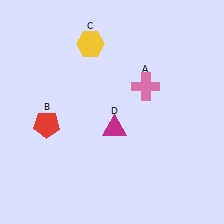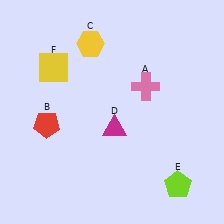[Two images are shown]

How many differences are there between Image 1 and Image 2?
There are 2 differences between the two images.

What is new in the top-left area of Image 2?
A yellow square (F) was added in the top-left area of Image 2.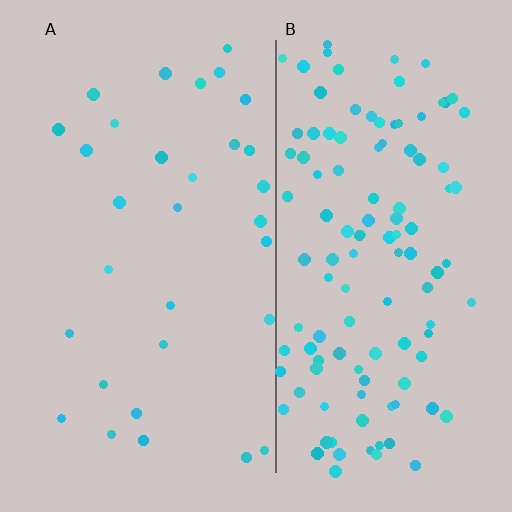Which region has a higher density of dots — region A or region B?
B (the right).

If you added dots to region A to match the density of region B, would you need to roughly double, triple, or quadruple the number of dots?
Approximately quadruple.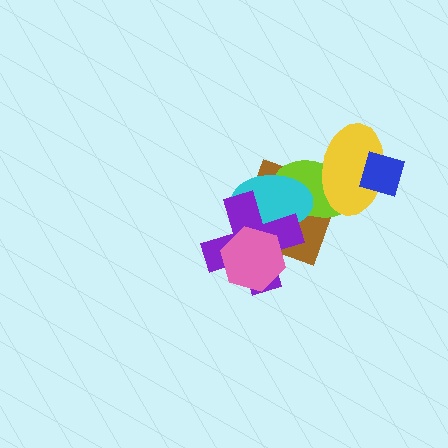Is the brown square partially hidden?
Yes, it is partially covered by another shape.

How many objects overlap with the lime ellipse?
3 objects overlap with the lime ellipse.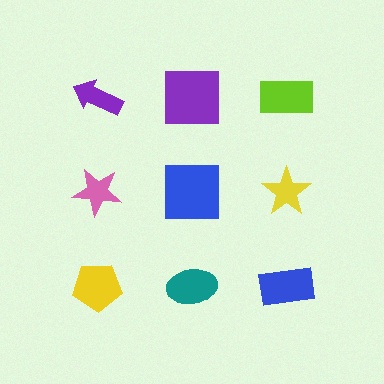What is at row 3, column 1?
A yellow pentagon.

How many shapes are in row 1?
3 shapes.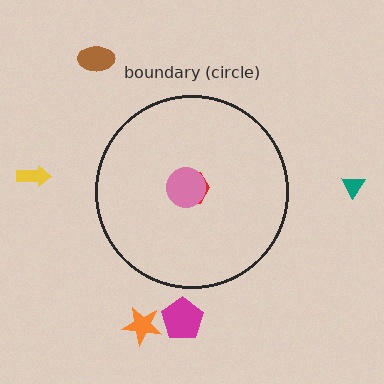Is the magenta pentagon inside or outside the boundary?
Outside.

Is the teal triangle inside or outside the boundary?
Outside.